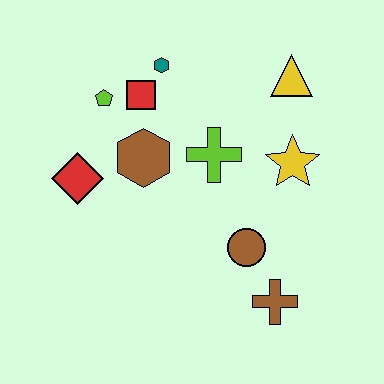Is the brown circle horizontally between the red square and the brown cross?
Yes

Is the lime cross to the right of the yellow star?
No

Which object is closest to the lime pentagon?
The red square is closest to the lime pentagon.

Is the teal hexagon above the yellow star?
Yes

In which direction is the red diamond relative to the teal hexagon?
The red diamond is below the teal hexagon.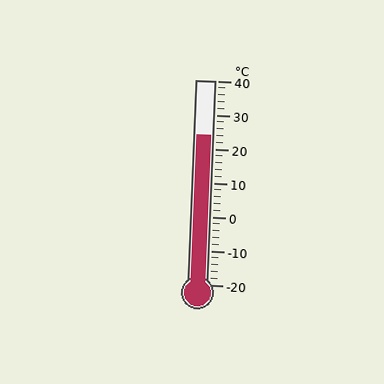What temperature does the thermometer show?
The thermometer shows approximately 24°C.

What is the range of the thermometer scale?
The thermometer scale ranges from -20°C to 40°C.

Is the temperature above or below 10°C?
The temperature is above 10°C.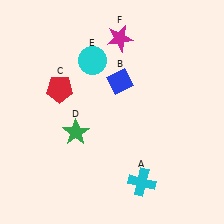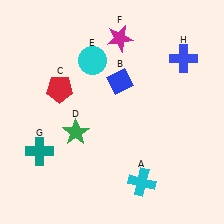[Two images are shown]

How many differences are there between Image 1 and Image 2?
There are 2 differences between the two images.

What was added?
A teal cross (G), a blue cross (H) were added in Image 2.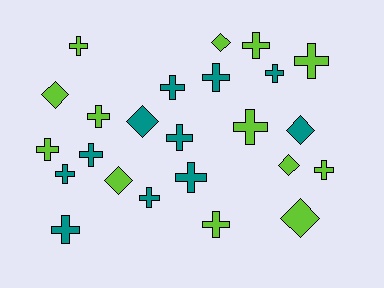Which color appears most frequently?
Lime, with 13 objects.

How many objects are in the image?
There are 24 objects.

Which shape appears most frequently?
Cross, with 17 objects.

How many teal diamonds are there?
There are 2 teal diamonds.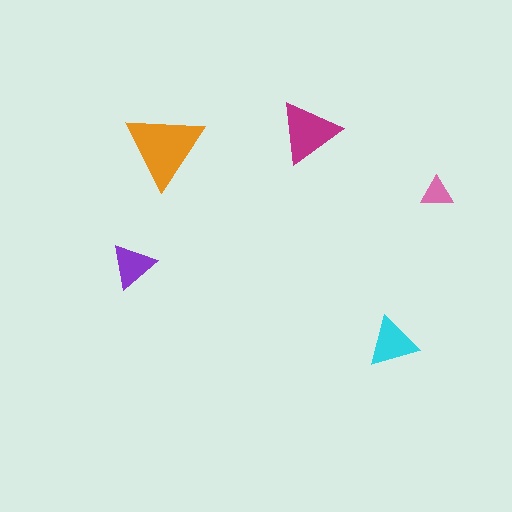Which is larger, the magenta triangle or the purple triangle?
The magenta one.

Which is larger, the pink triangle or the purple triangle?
The purple one.